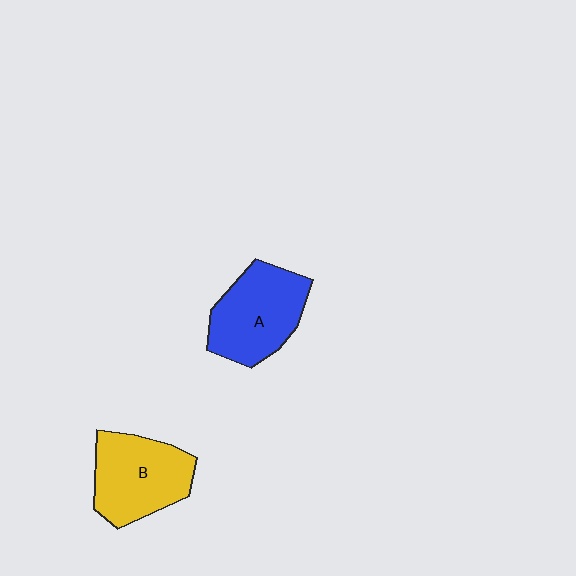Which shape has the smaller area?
Shape B (yellow).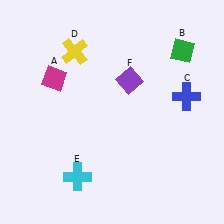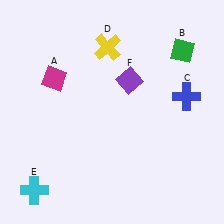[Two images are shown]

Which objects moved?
The objects that moved are: the yellow cross (D), the cyan cross (E).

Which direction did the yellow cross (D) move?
The yellow cross (D) moved right.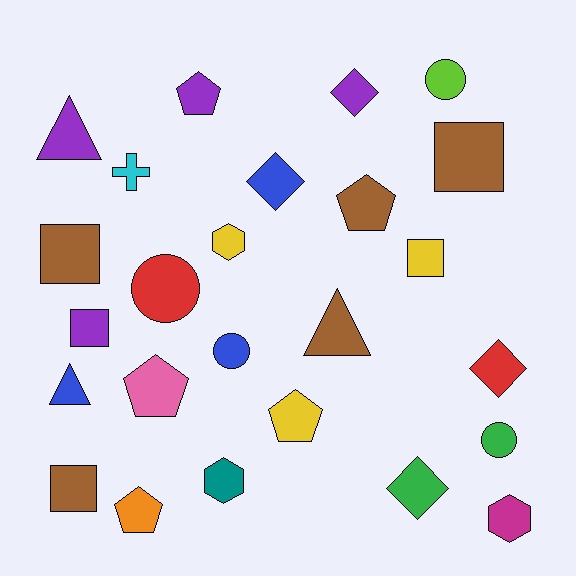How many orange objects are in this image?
There is 1 orange object.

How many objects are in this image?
There are 25 objects.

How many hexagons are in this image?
There are 3 hexagons.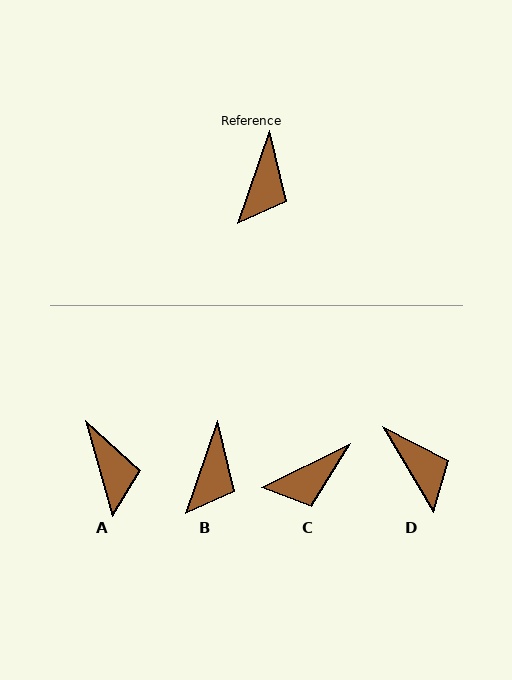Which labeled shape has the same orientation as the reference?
B.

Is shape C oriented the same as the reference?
No, it is off by about 45 degrees.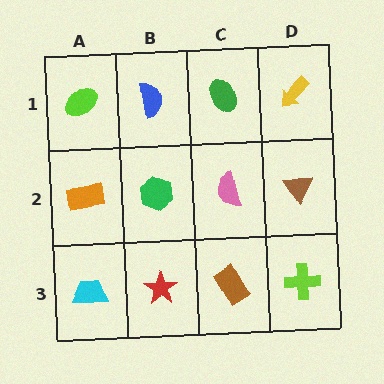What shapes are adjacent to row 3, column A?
An orange rectangle (row 2, column A), a red star (row 3, column B).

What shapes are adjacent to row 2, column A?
A lime ellipse (row 1, column A), a cyan trapezoid (row 3, column A), a green hexagon (row 2, column B).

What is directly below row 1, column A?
An orange rectangle.